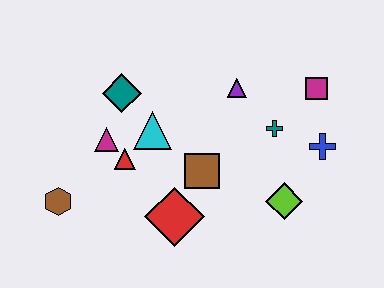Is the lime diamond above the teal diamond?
No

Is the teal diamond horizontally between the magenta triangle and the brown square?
Yes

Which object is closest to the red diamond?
The brown square is closest to the red diamond.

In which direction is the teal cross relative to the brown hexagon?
The teal cross is to the right of the brown hexagon.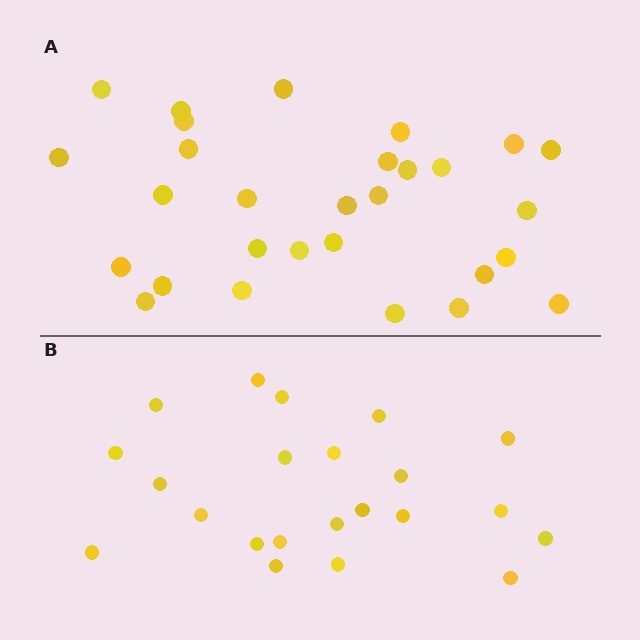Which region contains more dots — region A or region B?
Region A (the top region) has more dots.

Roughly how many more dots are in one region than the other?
Region A has roughly 8 or so more dots than region B.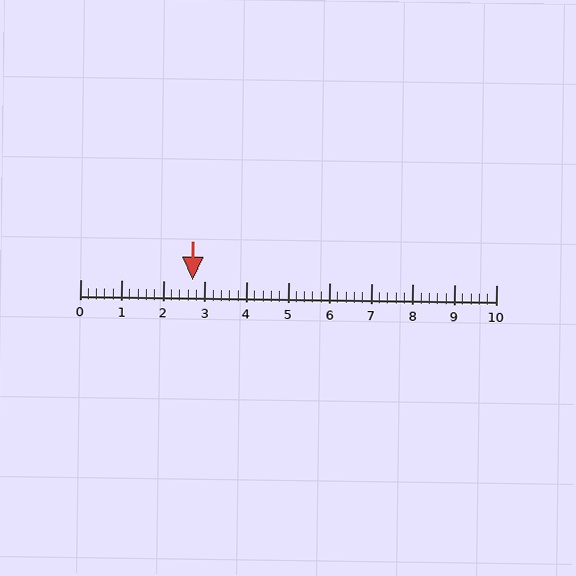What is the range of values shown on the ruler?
The ruler shows values from 0 to 10.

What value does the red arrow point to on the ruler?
The red arrow points to approximately 2.7.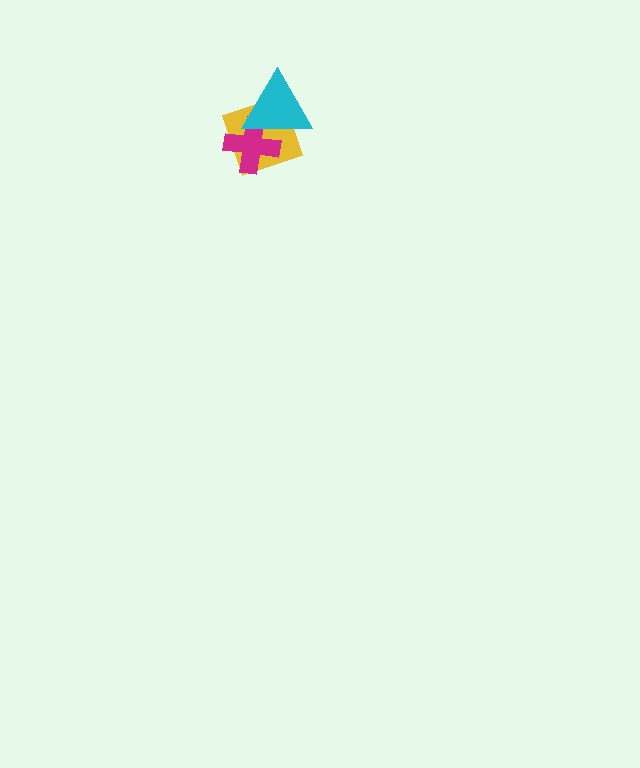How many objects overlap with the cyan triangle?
2 objects overlap with the cyan triangle.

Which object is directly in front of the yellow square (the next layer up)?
The magenta cross is directly in front of the yellow square.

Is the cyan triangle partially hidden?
No, no other shape covers it.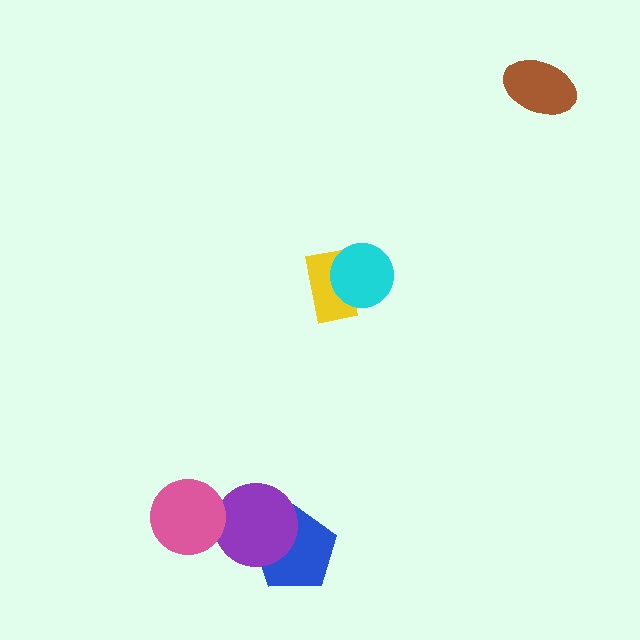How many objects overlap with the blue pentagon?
1 object overlaps with the blue pentagon.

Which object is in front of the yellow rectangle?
The cyan circle is in front of the yellow rectangle.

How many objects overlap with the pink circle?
1 object overlaps with the pink circle.